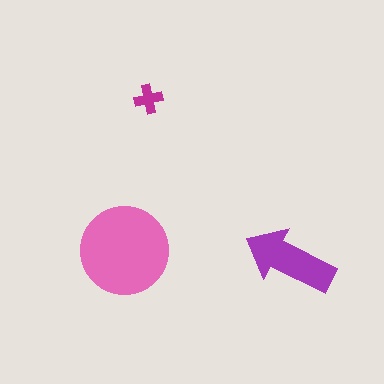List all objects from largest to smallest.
The pink circle, the purple arrow, the magenta cross.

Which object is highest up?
The magenta cross is topmost.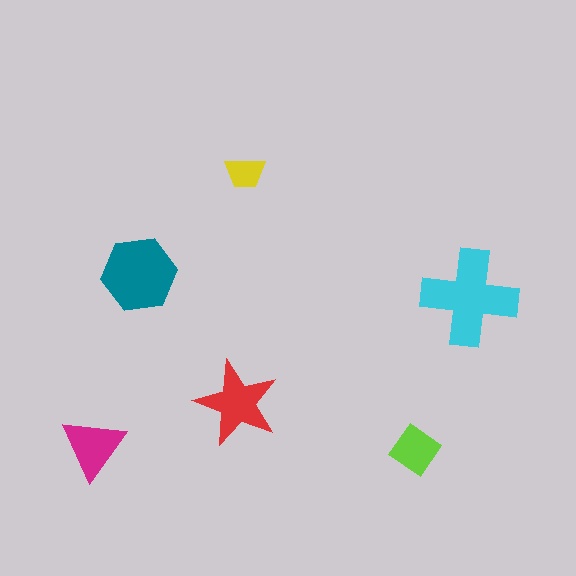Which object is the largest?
The cyan cross.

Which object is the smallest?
The yellow trapezoid.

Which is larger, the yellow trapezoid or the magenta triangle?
The magenta triangle.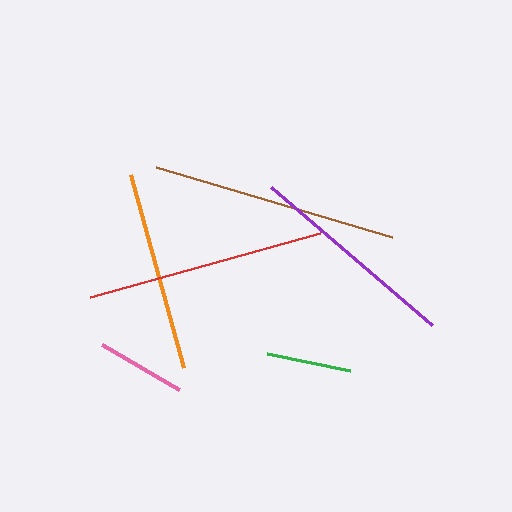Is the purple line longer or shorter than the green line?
The purple line is longer than the green line.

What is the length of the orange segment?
The orange segment is approximately 200 pixels long.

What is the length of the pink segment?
The pink segment is approximately 89 pixels long.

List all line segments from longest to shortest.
From longest to shortest: brown, red, purple, orange, pink, green.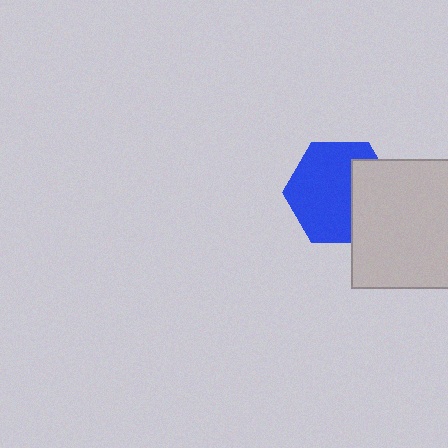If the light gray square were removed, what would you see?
You would see the complete blue hexagon.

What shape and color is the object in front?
The object in front is a light gray square.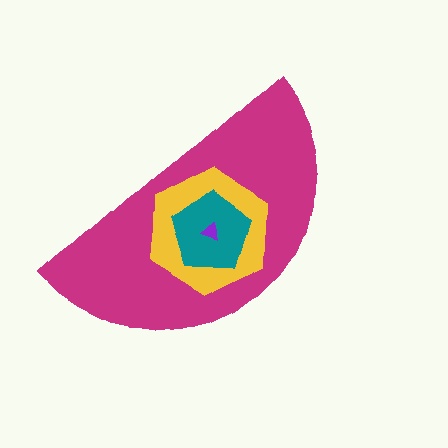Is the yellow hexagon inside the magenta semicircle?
Yes.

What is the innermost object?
The purple triangle.